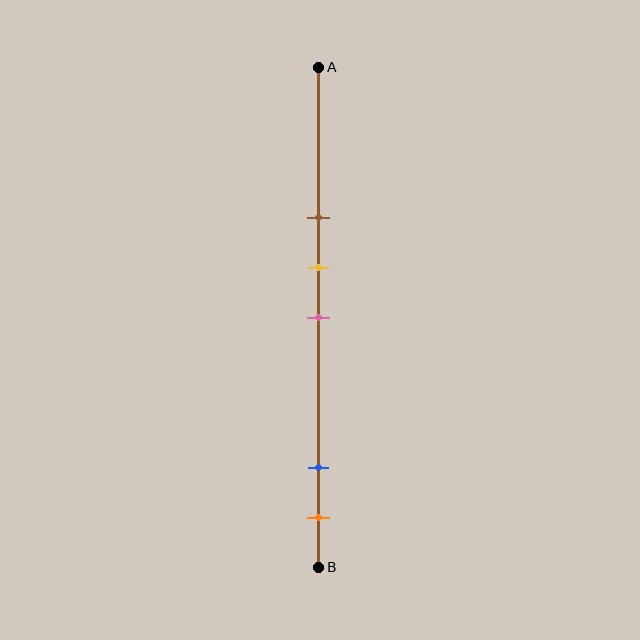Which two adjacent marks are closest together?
The yellow and pink marks are the closest adjacent pair.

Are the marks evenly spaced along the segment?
No, the marks are not evenly spaced.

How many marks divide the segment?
There are 5 marks dividing the segment.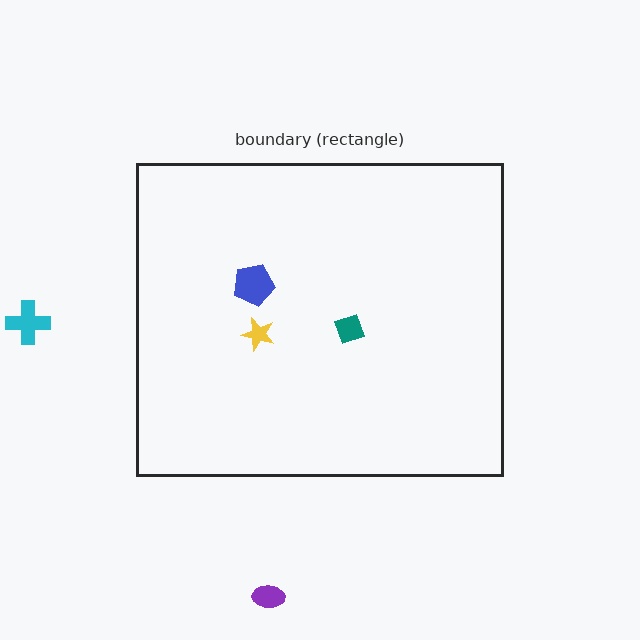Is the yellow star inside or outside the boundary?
Inside.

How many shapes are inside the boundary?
3 inside, 2 outside.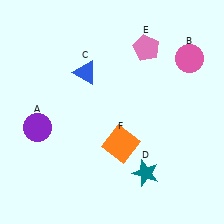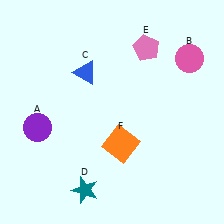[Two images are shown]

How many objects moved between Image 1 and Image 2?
1 object moved between the two images.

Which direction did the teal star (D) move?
The teal star (D) moved left.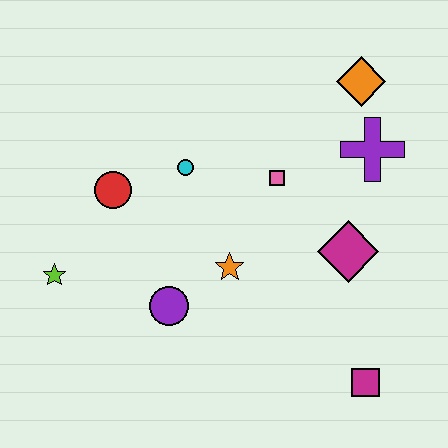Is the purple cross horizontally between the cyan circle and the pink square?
No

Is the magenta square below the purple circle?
Yes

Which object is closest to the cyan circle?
The red circle is closest to the cyan circle.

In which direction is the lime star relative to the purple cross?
The lime star is to the left of the purple cross.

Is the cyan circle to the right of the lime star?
Yes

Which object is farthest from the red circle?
The magenta square is farthest from the red circle.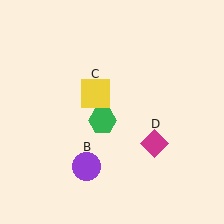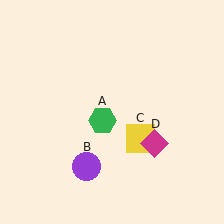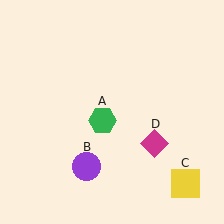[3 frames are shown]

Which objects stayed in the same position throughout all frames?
Green hexagon (object A) and purple circle (object B) and magenta diamond (object D) remained stationary.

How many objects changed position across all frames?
1 object changed position: yellow square (object C).